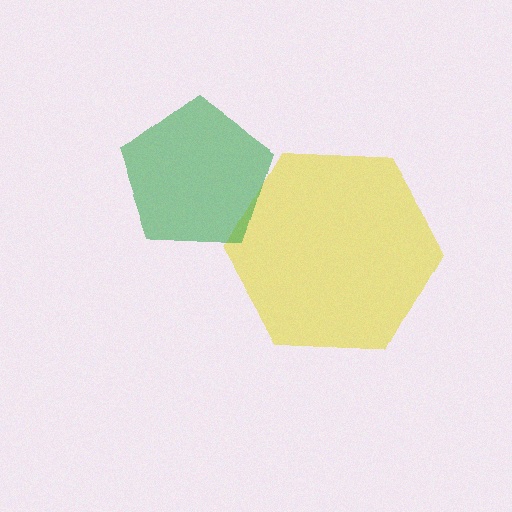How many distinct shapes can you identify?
There are 2 distinct shapes: a yellow hexagon, a green pentagon.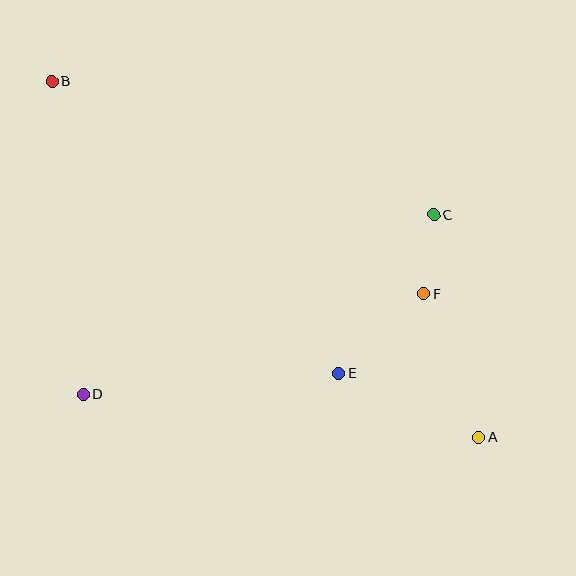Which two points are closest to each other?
Points C and F are closest to each other.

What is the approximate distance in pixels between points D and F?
The distance between D and F is approximately 355 pixels.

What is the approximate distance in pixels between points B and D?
The distance between B and D is approximately 315 pixels.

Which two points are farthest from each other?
Points A and B are farthest from each other.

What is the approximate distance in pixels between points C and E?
The distance between C and E is approximately 185 pixels.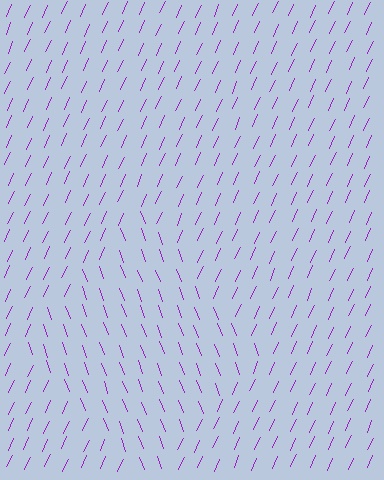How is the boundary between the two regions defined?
The boundary is defined purely by a change in line orientation (approximately 45 degrees difference). All lines are the same color and thickness.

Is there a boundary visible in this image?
Yes, there is a texture boundary formed by a change in line orientation.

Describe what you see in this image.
The image is filled with small purple line segments. A diamond region in the image has lines oriented differently from the surrounding lines, creating a visible texture boundary.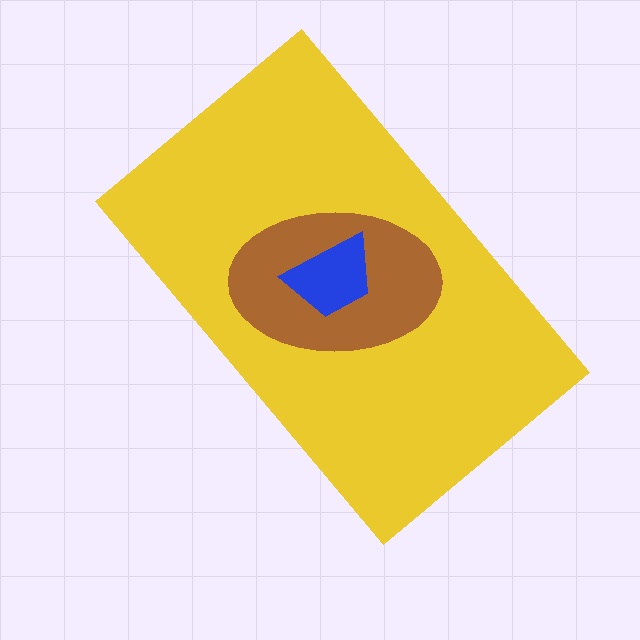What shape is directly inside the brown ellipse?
The blue trapezoid.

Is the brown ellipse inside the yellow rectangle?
Yes.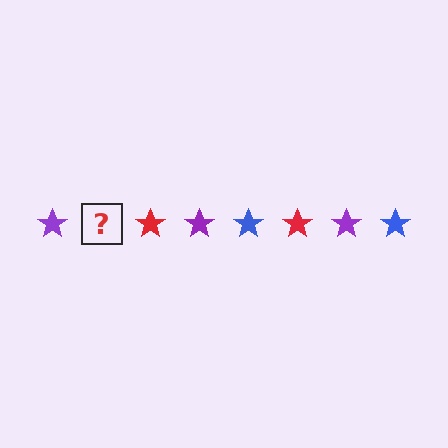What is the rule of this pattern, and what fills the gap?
The rule is that the pattern cycles through purple, blue, red stars. The gap should be filled with a blue star.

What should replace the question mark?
The question mark should be replaced with a blue star.